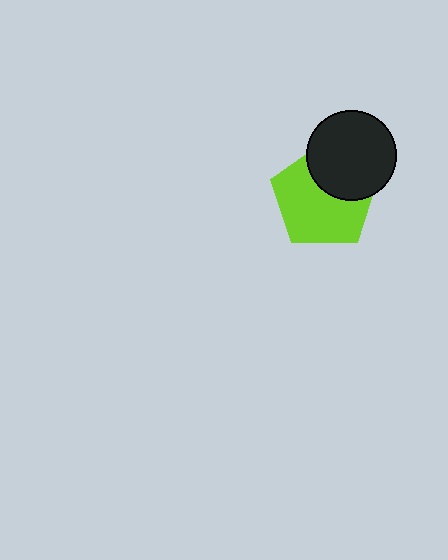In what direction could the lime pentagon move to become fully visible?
The lime pentagon could move toward the lower-left. That would shift it out from behind the black circle entirely.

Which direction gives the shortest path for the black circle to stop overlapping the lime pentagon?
Moving toward the upper-right gives the shortest separation.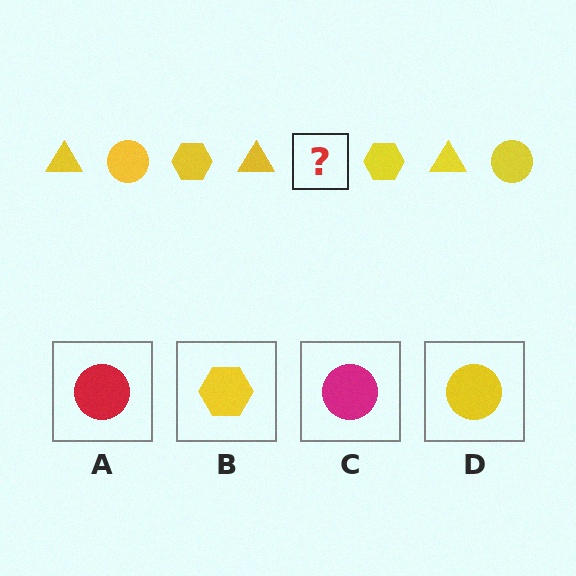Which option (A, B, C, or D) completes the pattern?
D.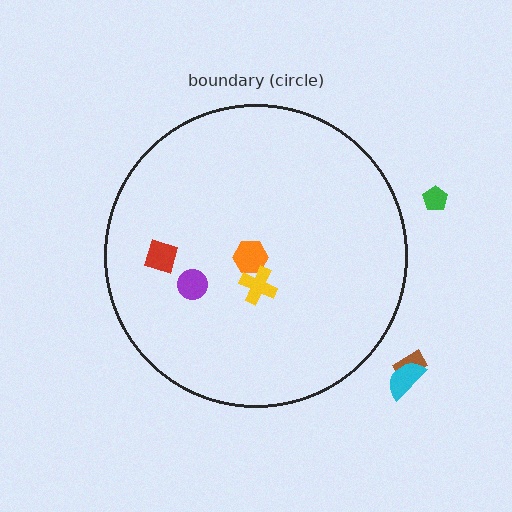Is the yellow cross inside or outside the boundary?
Inside.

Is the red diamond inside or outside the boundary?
Inside.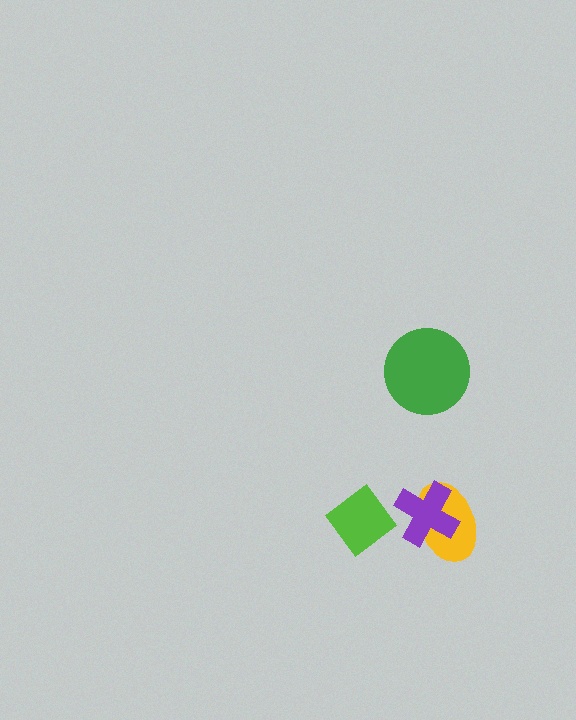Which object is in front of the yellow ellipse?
The purple cross is in front of the yellow ellipse.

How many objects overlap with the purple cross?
1 object overlaps with the purple cross.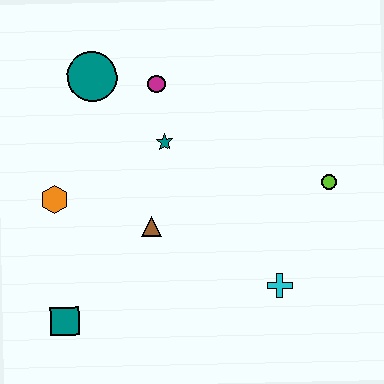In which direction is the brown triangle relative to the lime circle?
The brown triangle is to the left of the lime circle.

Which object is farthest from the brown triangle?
The lime circle is farthest from the brown triangle.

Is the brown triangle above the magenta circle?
No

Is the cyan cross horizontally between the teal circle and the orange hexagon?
No